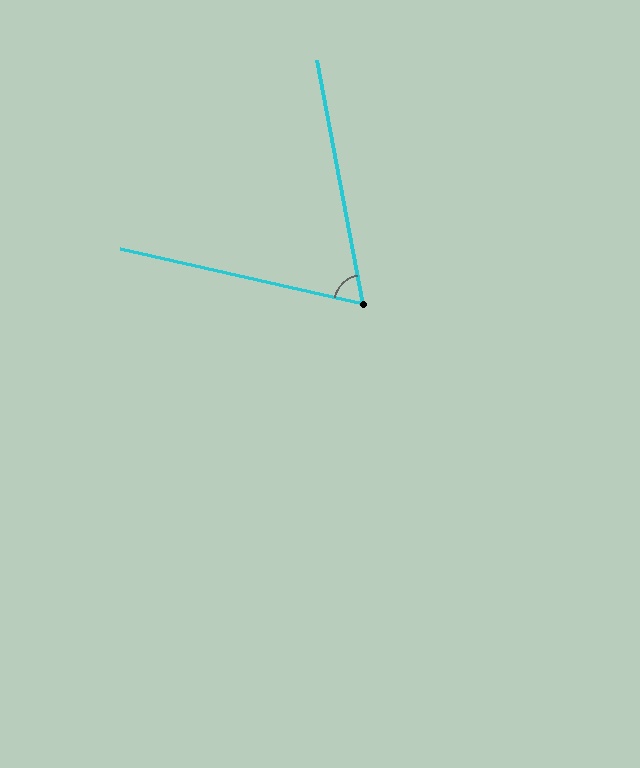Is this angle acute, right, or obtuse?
It is acute.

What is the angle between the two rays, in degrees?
Approximately 67 degrees.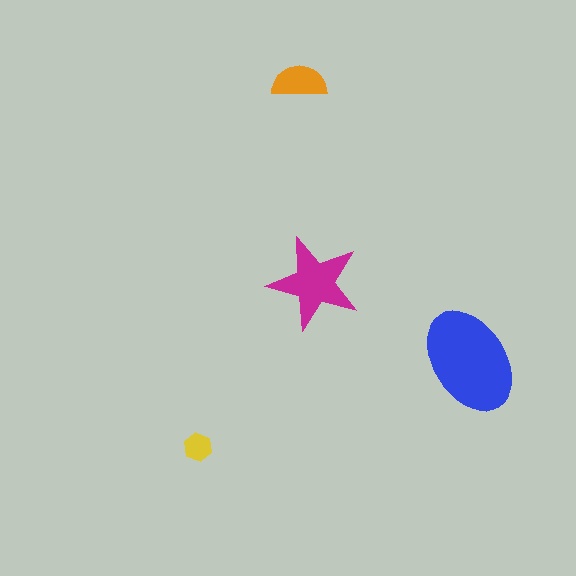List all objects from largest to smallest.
The blue ellipse, the magenta star, the orange semicircle, the yellow hexagon.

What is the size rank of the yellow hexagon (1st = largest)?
4th.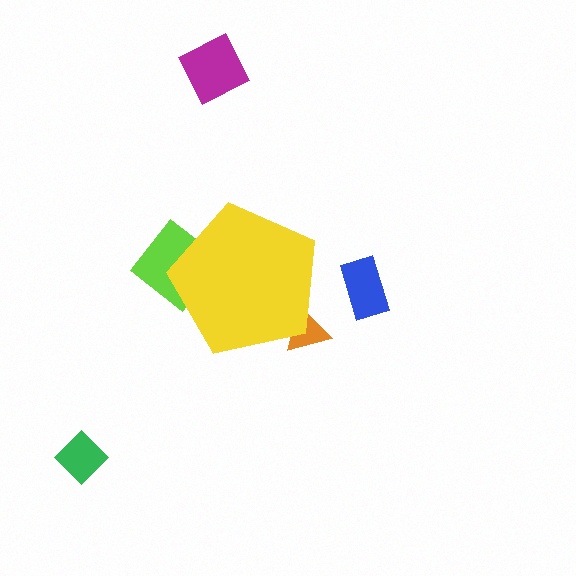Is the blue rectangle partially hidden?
No, the blue rectangle is fully visible.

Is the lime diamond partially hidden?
Yes, the lime diamond is partially hidden behind the yellow pentagon.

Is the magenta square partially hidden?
No, the magenta square is fully visible.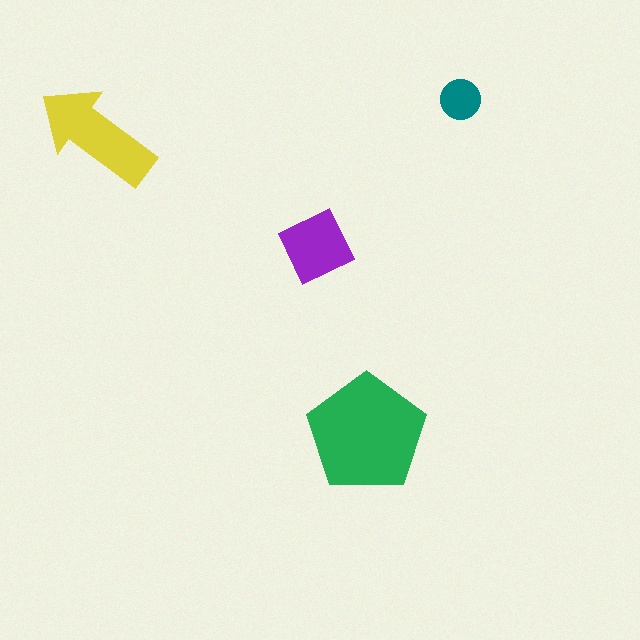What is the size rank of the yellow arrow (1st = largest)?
2nd.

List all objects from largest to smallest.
The green pentagon, the yellow arrow, the purple diamond, the teal circle.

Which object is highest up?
The teal circle is topmost.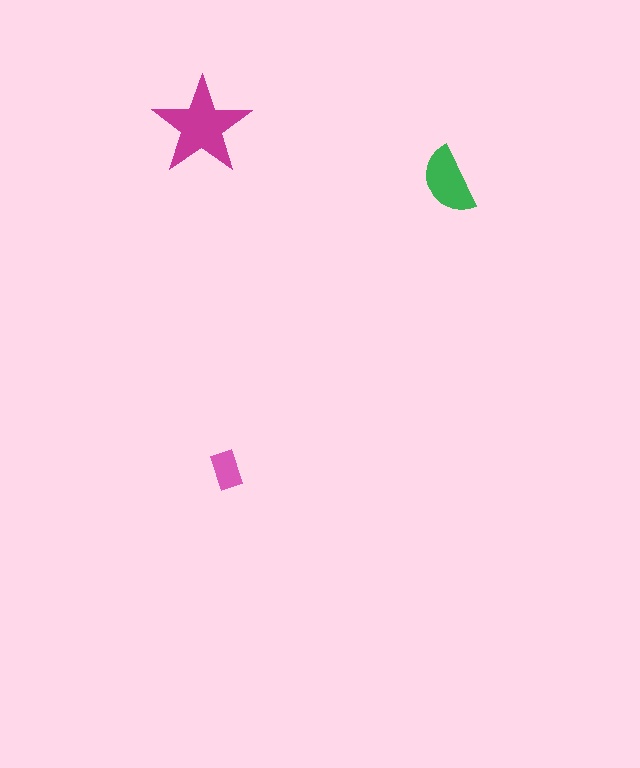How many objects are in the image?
There are 3 objects in the image.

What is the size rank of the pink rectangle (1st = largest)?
3rd.